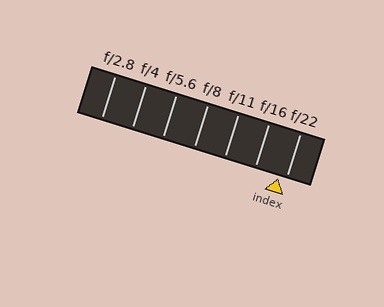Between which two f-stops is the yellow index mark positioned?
The index mark is between f/16 and f/22.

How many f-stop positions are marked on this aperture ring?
There are 7 f-stop positions marked.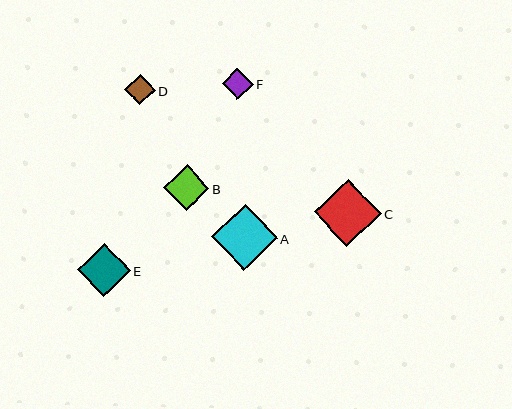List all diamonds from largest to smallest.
From largest to smallest: C, A, E, B, F, D.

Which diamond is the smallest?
Diamond D is the smallest with a size of approximately 30 pixels.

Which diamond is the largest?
Diamond C is the largest with a size of approximately 67 pixels.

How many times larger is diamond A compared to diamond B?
Diamond A is approximately 1.4 times the size of diamond B.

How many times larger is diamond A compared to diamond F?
Diamond A is approximately 2.1 times the size of diamond F.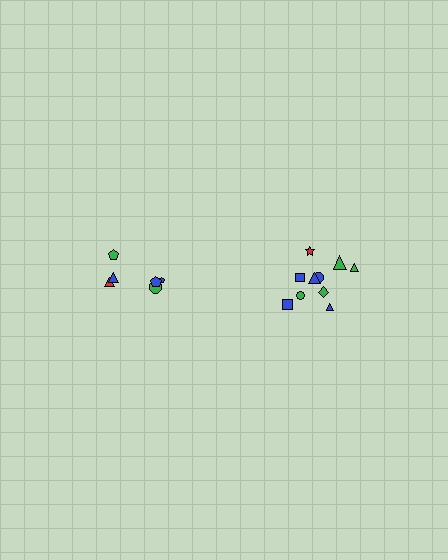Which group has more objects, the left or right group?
The right group.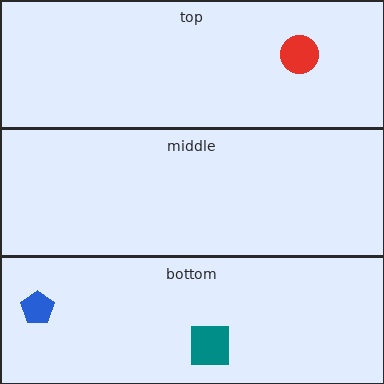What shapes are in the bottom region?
The blue pentagon, the teal square.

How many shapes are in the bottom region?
2.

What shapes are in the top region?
The red circle.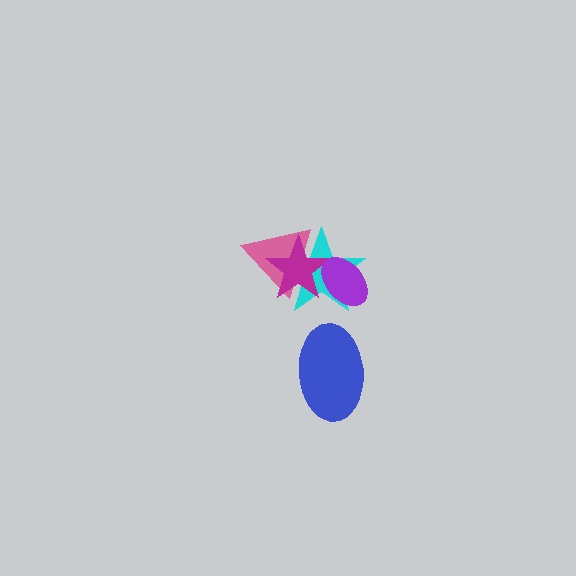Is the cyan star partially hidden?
Yes, it is partially covered by another shape.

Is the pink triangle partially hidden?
Yes, it is partially covered by another shape.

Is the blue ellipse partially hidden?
No, no other shape covers it.